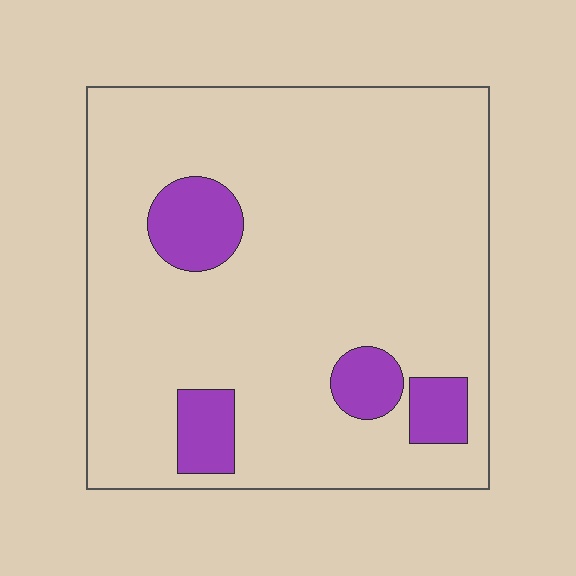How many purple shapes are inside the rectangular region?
4.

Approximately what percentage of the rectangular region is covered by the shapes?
Approximately 15%.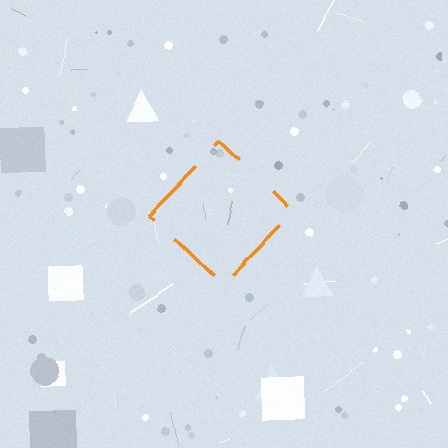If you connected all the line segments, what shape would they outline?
They would outline a diamond.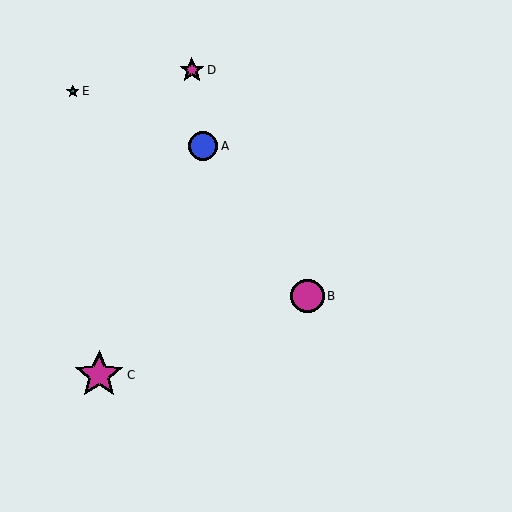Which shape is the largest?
The magenta star (labeled C) is the largest.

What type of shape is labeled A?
Shape A is a blue circle.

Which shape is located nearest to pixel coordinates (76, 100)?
The teal star (labeled E) at (73, 91) is nearest to that location.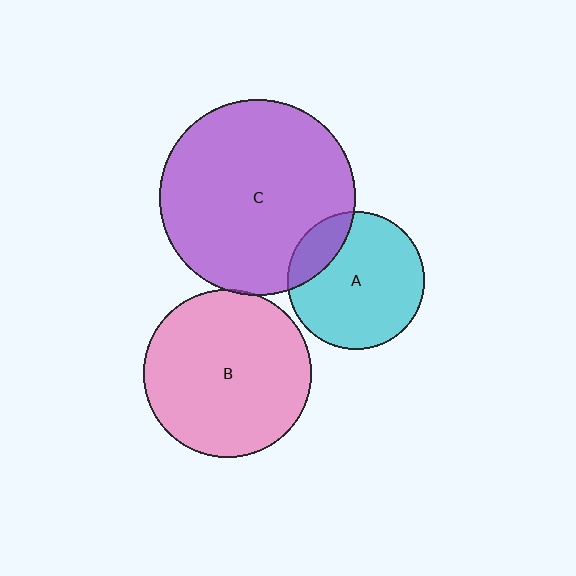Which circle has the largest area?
Circle C (purple).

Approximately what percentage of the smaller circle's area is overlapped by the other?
Approximately 5%.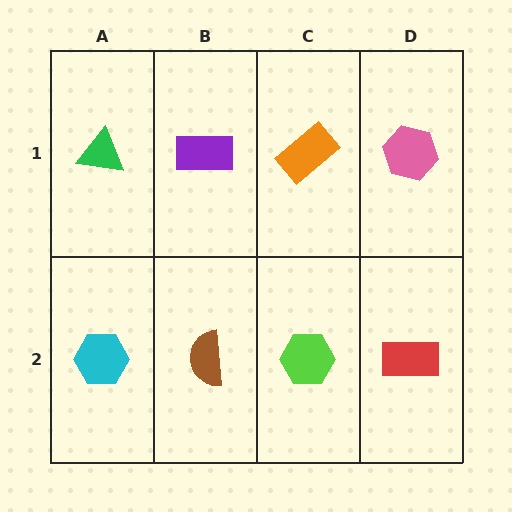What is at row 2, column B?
A brown semicircle.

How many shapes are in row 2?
4 shapes.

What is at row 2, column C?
A lime hexagon.